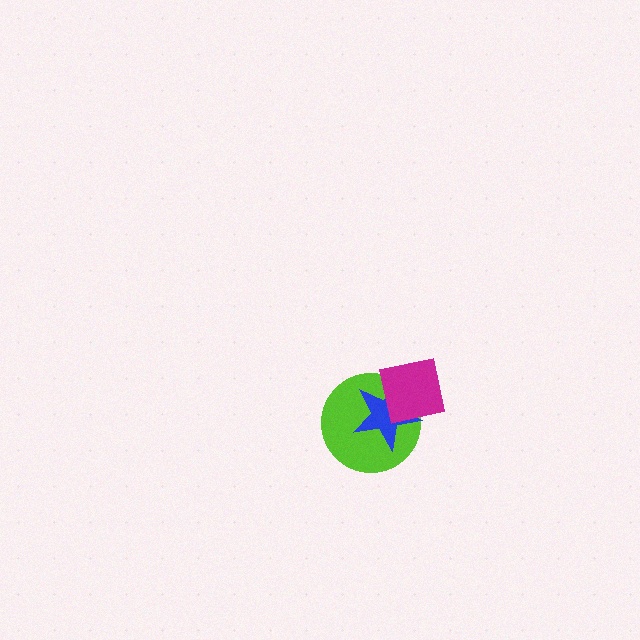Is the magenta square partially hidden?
No, no other shape covers it.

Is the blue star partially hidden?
Yes, it is partially covered by another shape.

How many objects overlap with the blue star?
2 objects overlap with the blue star.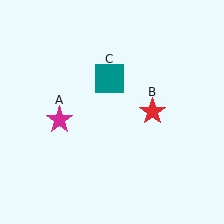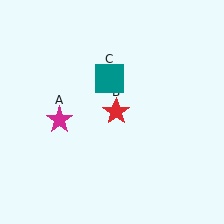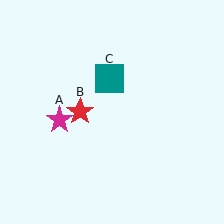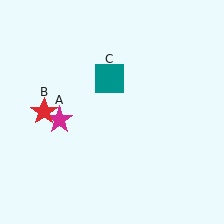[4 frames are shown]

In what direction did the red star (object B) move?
The red star (object B) moved left.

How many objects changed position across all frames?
1 object changed position: red star (object B).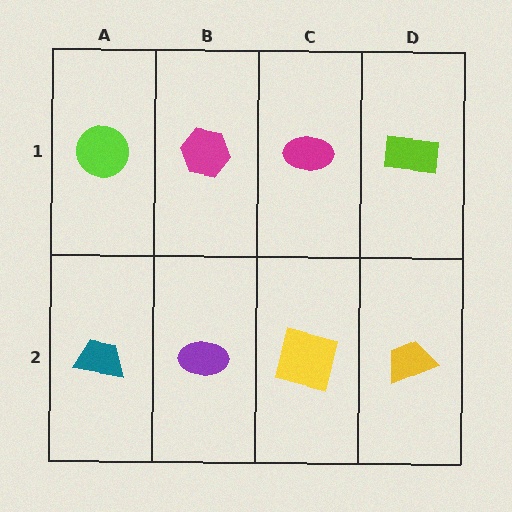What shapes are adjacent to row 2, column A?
A lime circle (row 1, column A), a purple ellipse (row 2, column B).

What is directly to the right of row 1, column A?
A magenta hexagon.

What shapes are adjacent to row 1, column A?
A teal trapezoid (row 2, column A), a magenta hexagon (row 1, column B).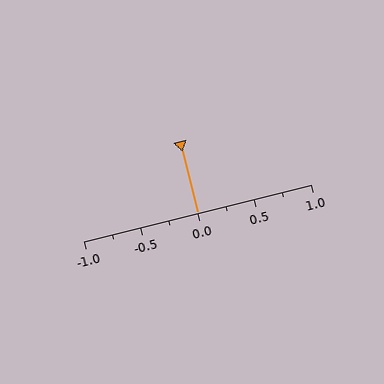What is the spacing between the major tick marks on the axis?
The major ticks are spaced 0.5 apart.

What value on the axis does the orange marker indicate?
The marker indicates approximately 0.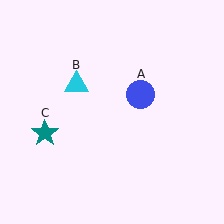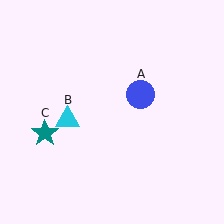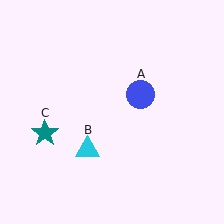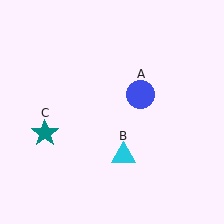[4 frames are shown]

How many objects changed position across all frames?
1 object changed position: cyan triangle (object B).